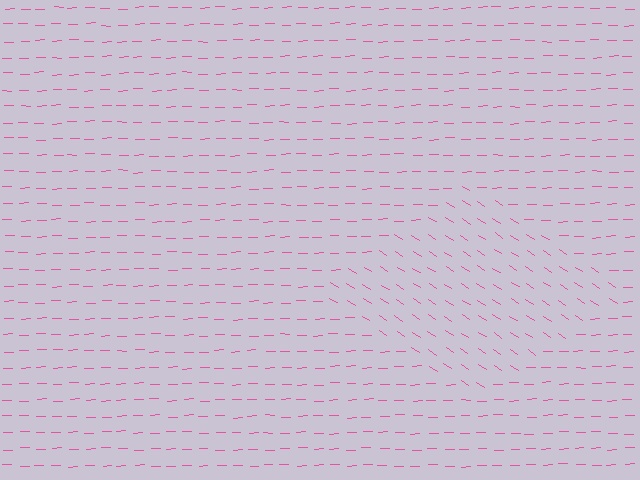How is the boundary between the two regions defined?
The boundary is defined purely by a change in line orientation (approximately 35 degrees difference). All lines are the same color and thickness.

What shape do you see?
I see a diamond.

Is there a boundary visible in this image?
Yes, there is a texture boundary formed by a change in line orientation.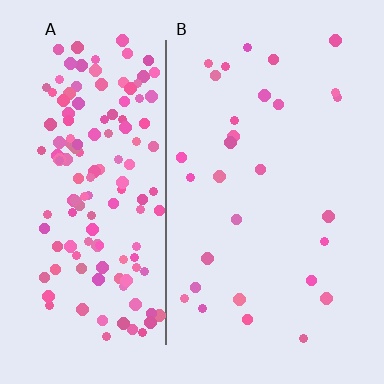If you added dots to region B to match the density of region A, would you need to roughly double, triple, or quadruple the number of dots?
Approximately quadruple.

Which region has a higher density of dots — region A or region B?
A (the left).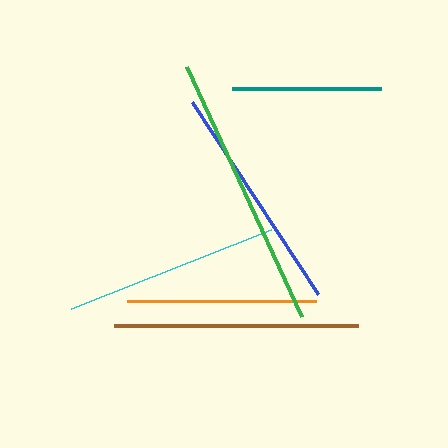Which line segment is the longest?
The green line is the longest at approximately 276 pixels.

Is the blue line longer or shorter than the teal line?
The blue line is longer than the teal line.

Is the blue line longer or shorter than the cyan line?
The blue line is longer than the cyan line.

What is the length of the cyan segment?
The cyan segment is approximately 215 pixels long.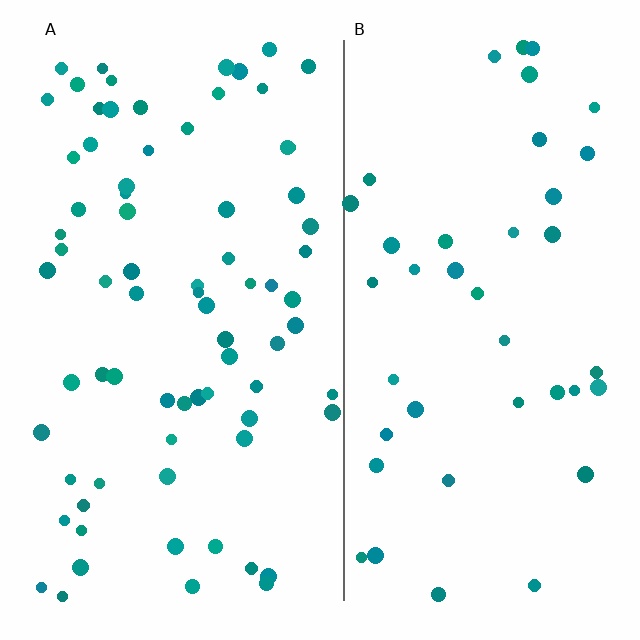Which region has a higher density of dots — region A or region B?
A (the left).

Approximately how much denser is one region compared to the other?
Approximately 1.8× — region A over region B.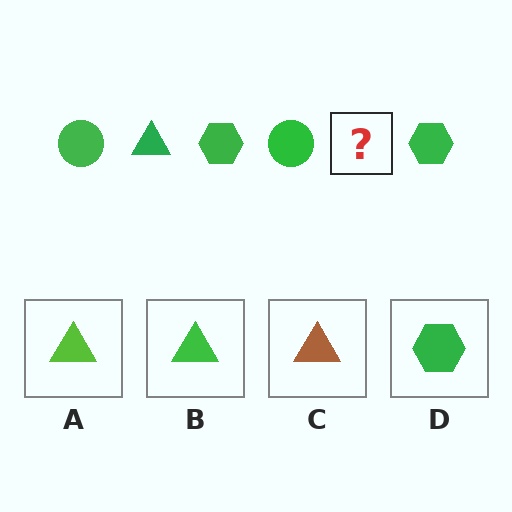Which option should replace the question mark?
Option B.